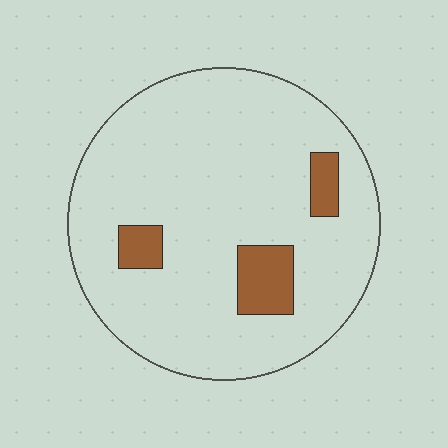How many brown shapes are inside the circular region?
3.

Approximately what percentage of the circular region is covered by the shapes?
Approximately 10%.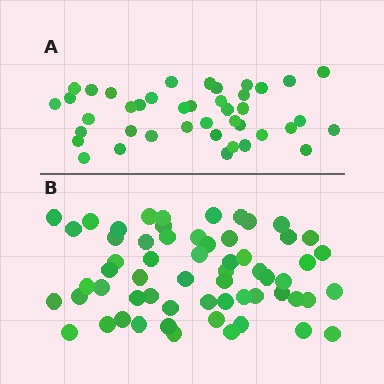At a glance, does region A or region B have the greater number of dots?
Region B (the bottom region) has more dots.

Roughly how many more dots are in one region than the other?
Region B has approximately 20 more dots than region A.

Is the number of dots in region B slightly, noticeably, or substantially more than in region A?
Region B has substantially more. The ratio is roughly 1.5 to 1.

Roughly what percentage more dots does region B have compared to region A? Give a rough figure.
About 45% more.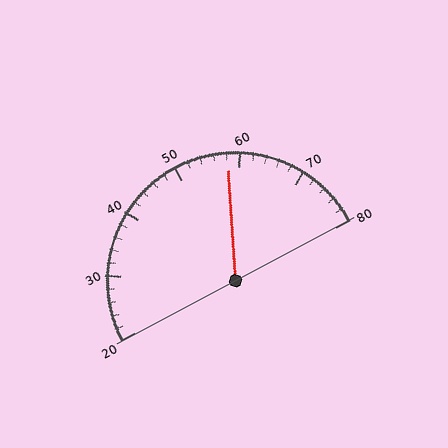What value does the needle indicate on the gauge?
The needle indicates approximately 58.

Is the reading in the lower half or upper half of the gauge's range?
The reading is in the upper half of the range (20 to 80).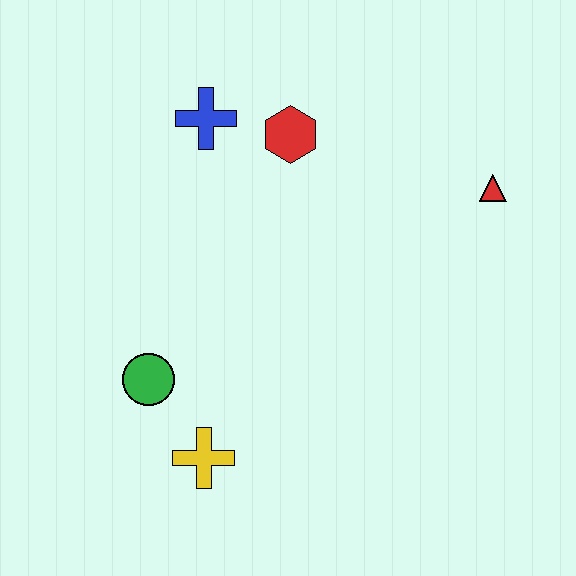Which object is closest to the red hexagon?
The blue cross is closest to the red hexagon.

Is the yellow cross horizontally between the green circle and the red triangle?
Yes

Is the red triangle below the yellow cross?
No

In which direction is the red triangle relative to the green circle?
The red triangle is to the right of the green circle.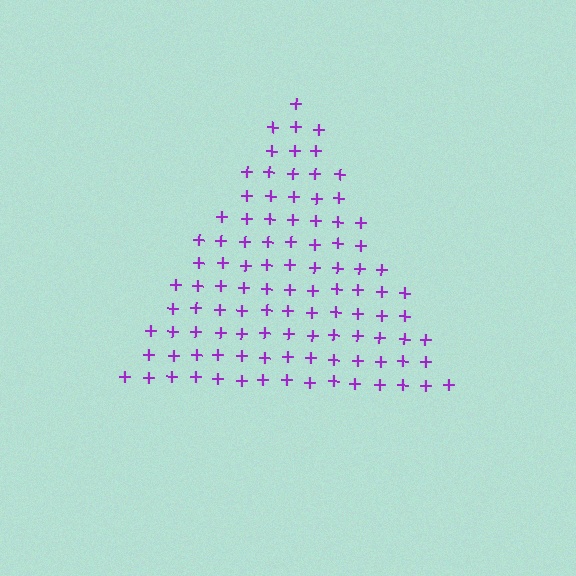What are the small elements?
The small elements are plus signs.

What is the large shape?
The large shape is a triangle.